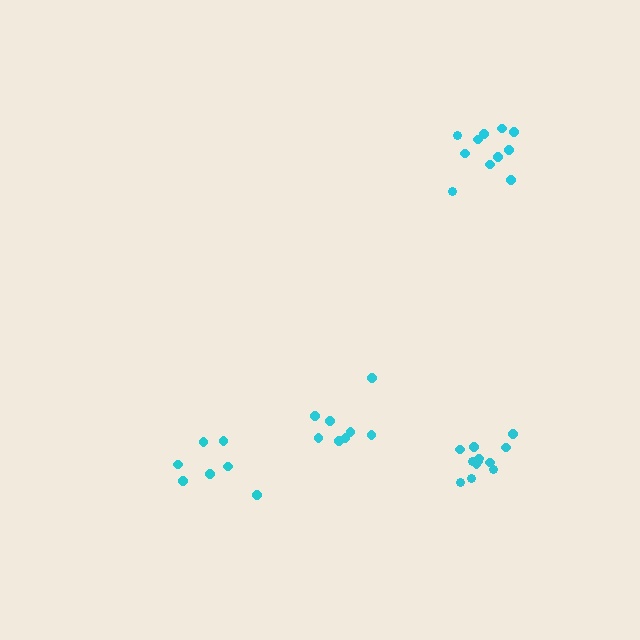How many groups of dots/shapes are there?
There are 4 groups.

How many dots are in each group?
Group 1: 7 dots, Group 2: 8 dots, Group 3: 12 dots, Group 4: 11 dots (38 total).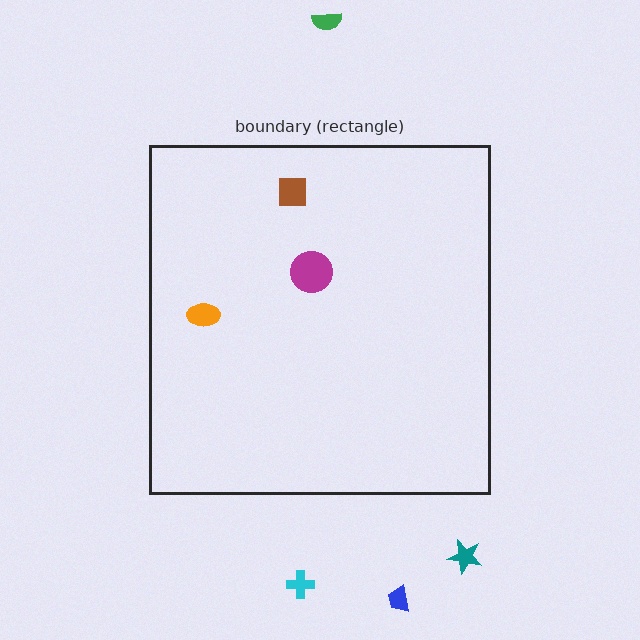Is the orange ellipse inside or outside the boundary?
Inside.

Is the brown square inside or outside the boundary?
Inside.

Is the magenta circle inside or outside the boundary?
Inside.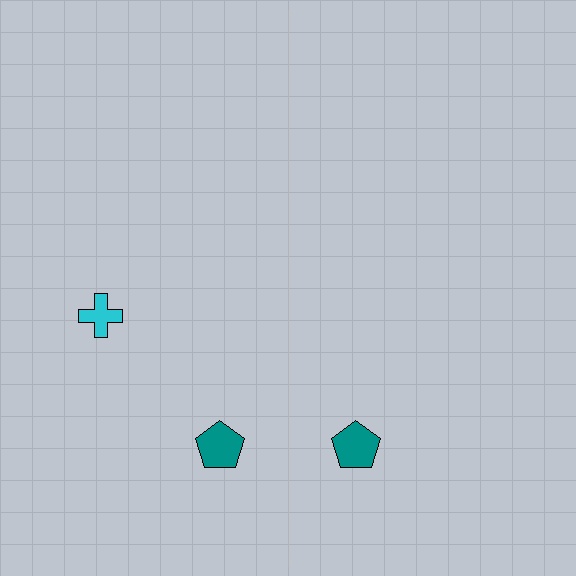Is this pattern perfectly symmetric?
No, the pattern is not perfectly symmetric. A cyan cross is missing from the right side.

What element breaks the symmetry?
A cyan cross is missing from the right side.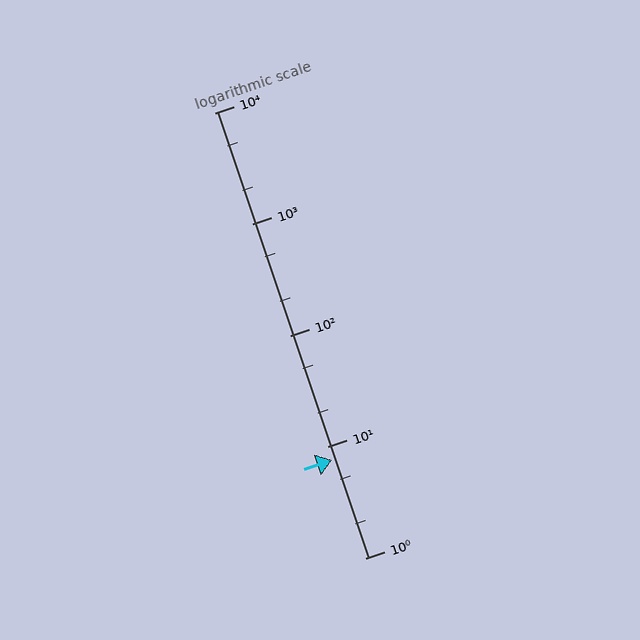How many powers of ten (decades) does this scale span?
The scale spans 4 decades, from 1 to 10000.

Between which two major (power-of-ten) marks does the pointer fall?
The pointer is between 1 and 10.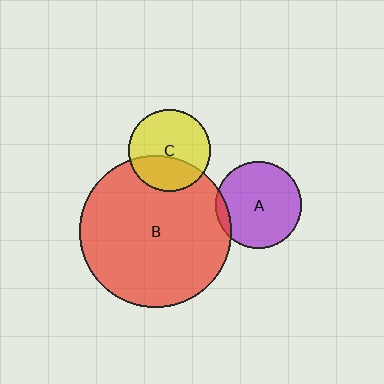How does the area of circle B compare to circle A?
Approximately 3.1 times.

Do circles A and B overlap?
Yes.